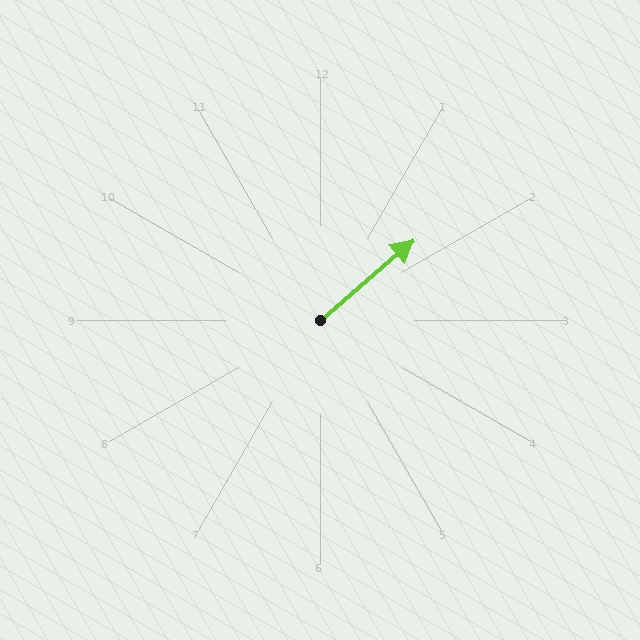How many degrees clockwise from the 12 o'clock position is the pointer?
Approximately 49 degrees.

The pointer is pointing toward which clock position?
Roughly 2 o'clock.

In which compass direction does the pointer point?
Northeast.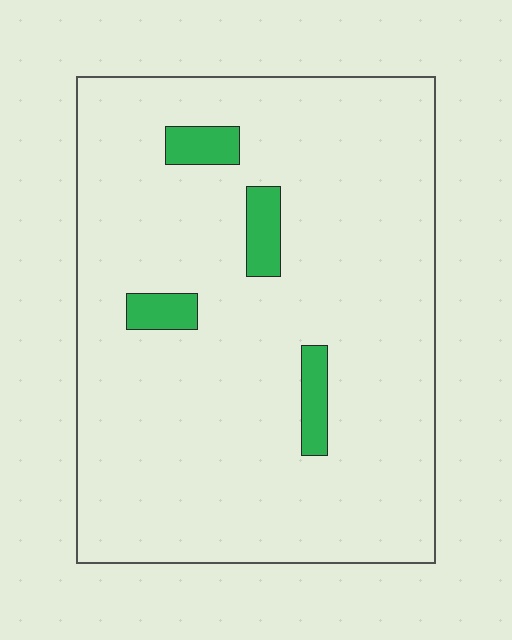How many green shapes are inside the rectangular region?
4.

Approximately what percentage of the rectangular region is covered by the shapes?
Approximately 5%.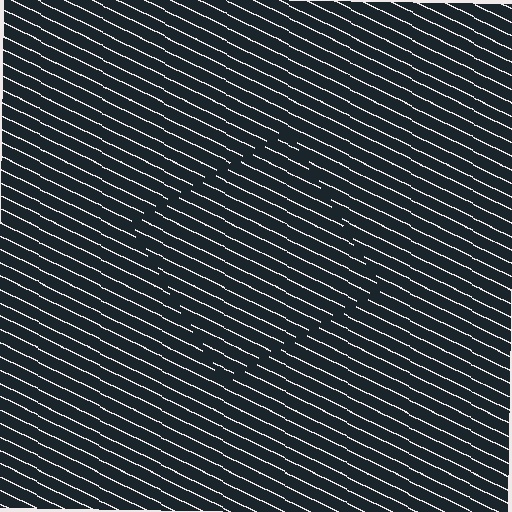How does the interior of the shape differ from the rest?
The interior of the shape contains the same grating, shifted by half a period — the contour is defined by the phase discontinuity where line-ends from the inner and outer gratings abut.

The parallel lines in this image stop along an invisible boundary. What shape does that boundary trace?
An illusory square. The interior of the shape contains the same grating, shifted by half a period — the contour is defined by the phase discontinuity where line-ends from the inner and outer gratings abut.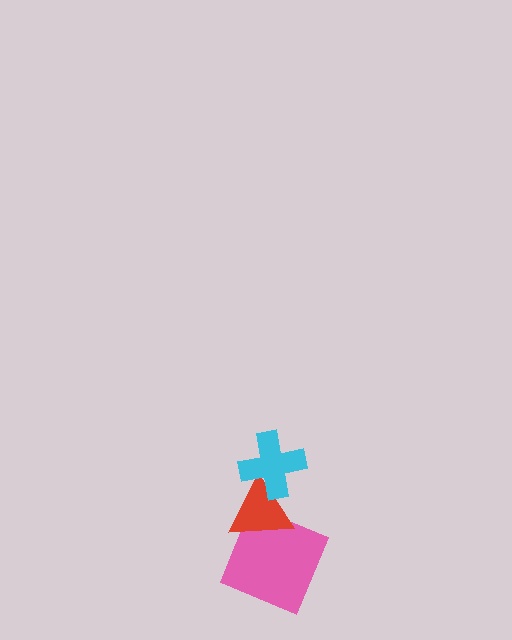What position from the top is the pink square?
The pink square is 3rd from the top.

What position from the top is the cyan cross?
The cyan cross is 1st from the top.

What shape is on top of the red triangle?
The cyan cross is on top of the red triangle.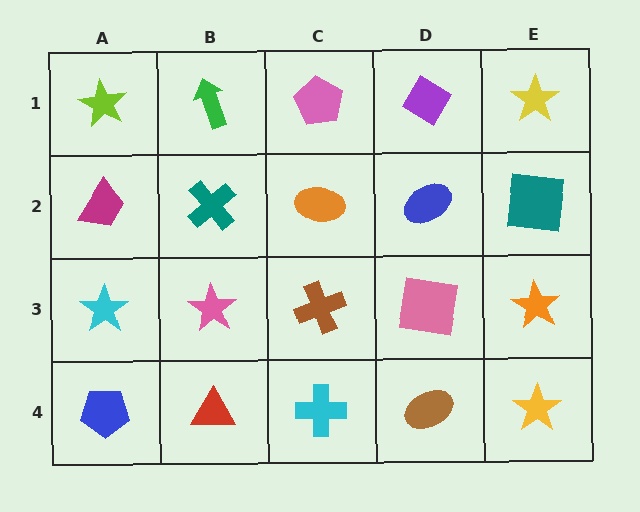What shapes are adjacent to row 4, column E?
An orange star (row 3, column E), a brown ellipse (row 4, column D).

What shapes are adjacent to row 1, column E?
A teal square (row 2, column E), a purple diamond (row 1, column D).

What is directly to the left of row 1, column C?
A green arrow.